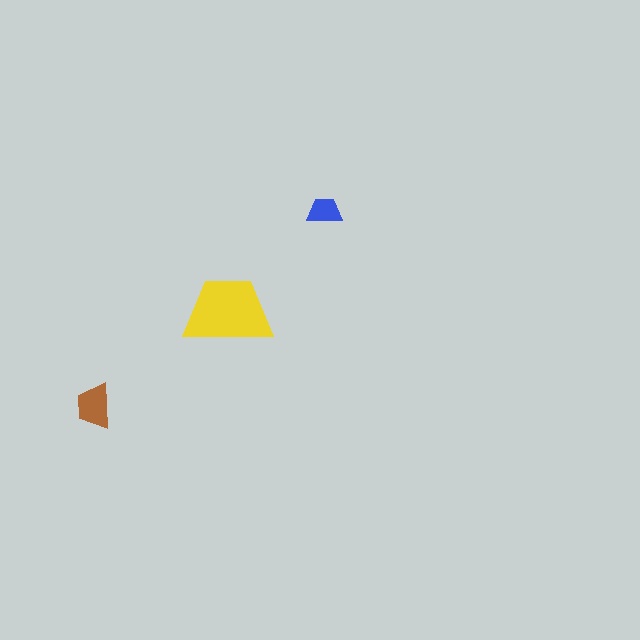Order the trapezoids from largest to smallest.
the yellow one, the brown one, the blue one.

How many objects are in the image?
There are 3 objects in the image.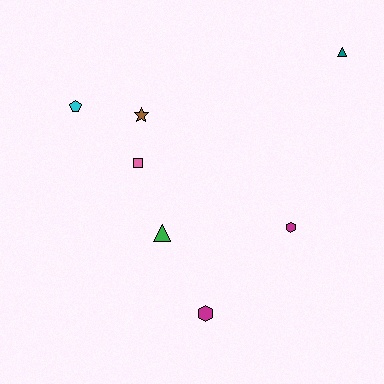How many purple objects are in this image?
There are no purple objects.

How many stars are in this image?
There is 1 star.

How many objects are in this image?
There are 7 objects.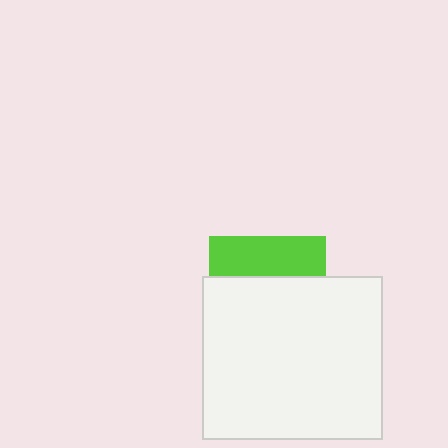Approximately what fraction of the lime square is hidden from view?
Roughly 66% of the lime square is hidden behind the white rectangle.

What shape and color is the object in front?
The object in front is a white rectangle.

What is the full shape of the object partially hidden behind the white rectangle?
The partially hidden object is a lime square.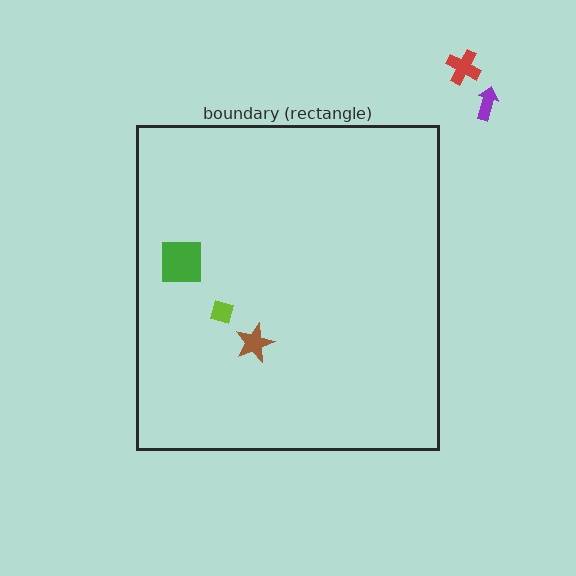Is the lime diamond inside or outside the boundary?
Inside.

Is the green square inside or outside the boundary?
Inside.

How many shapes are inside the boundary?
3 inside, 2 outside.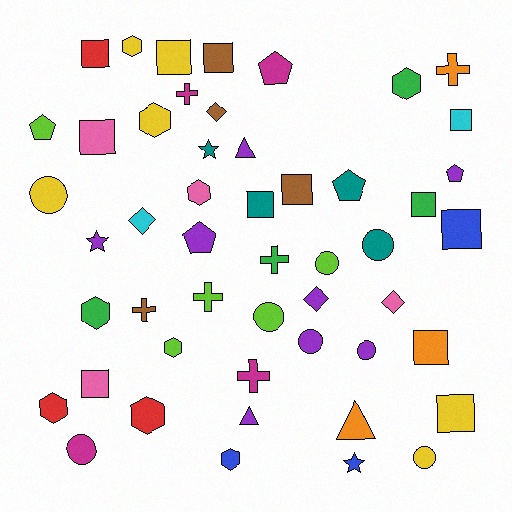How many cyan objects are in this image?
There are 2 cyan objects.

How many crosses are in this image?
There are 6 crosses.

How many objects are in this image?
There are 50 objects.